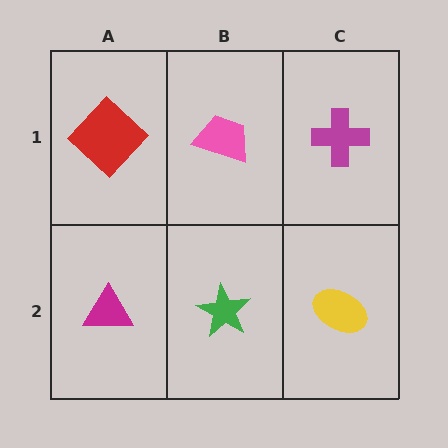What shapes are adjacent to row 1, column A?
A magenta triangle (row 2, column A), a pink trapezoid (row 1, column B).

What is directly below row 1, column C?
A yellow ellipse.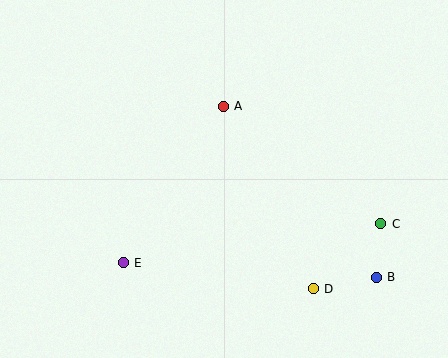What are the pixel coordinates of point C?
Point C is at (381, 224).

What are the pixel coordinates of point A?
Point A is at (223, 106).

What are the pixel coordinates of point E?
Point E is at (123, 263).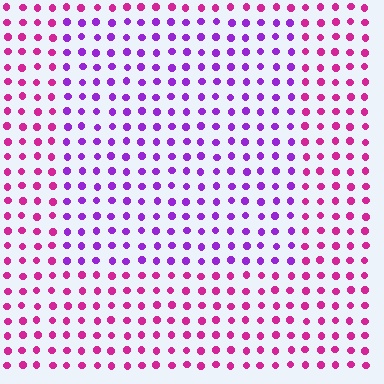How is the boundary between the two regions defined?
The boundary is defined purely by a slight shift in hue (about 41 degrees). Spacing, size, and orientation are identical on both sides.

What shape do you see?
I see a rectangle.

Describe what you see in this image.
The image is filled with small magenta elements in a uniform arrangement. A rectangle-shaped region is visible where the elements are tinted to a slightly different hue, forming a subtle color boundary.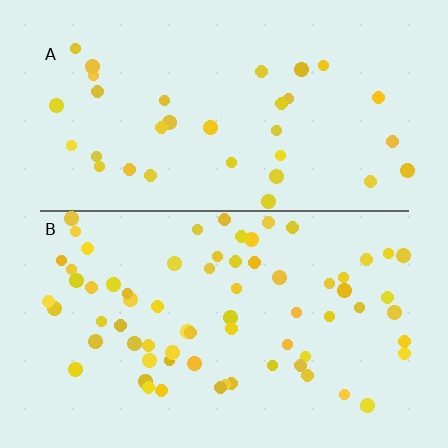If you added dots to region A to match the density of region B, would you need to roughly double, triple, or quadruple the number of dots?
Approximately double.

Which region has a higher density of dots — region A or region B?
B (the bottom).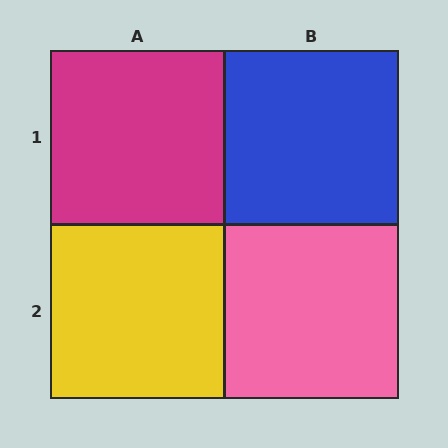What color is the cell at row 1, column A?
Magenta.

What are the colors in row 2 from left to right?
Yellow, pink.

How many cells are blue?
1 cell is blue.